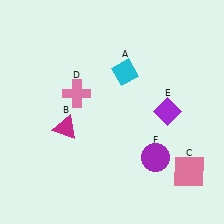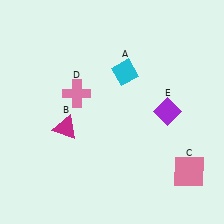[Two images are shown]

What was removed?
The purple circle (F) was removed in Image 2.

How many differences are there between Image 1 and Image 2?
There is 1 difference between the two images.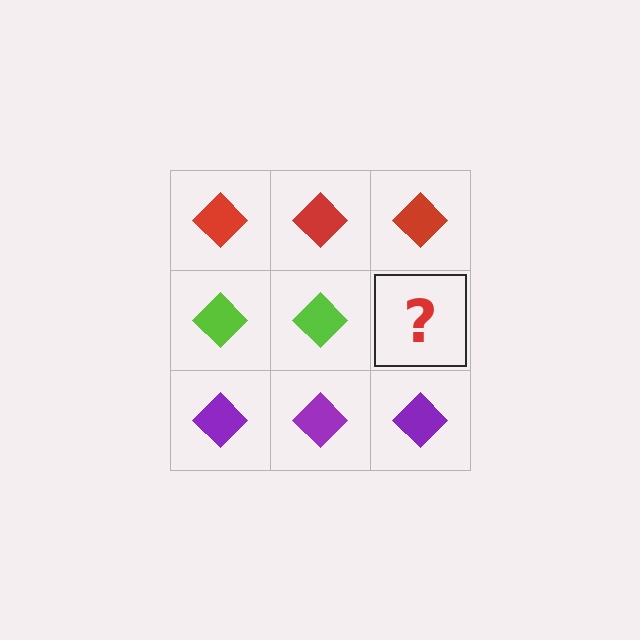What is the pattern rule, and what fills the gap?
The rule is that each row has a consistent color. The gap should be filled with a lime diamond.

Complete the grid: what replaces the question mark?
The question mark should be replaced with a lime diamond.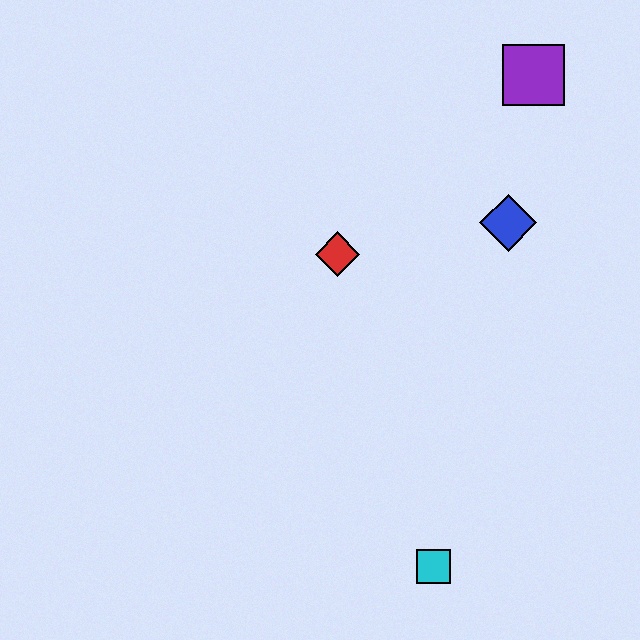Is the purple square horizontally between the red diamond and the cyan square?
No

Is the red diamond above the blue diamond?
No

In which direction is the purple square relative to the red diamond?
The purple square is to the right of the red diamond.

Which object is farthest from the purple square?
The cyan square is farthest from the purple square.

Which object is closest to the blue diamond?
The purple square is closest to the blue diamond.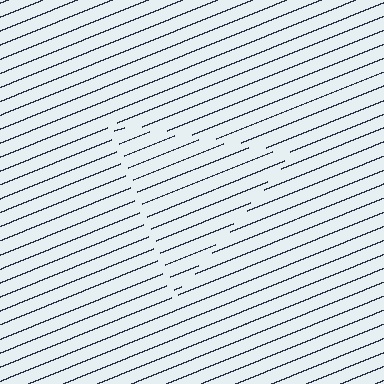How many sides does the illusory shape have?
3 sides — the line-ends trace a triangle.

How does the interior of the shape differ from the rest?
The interior of the shape contains the same grating, shifted by half a period — the contour is defined by the phase discontinuity where line-ends from the inner and outer gratings abut.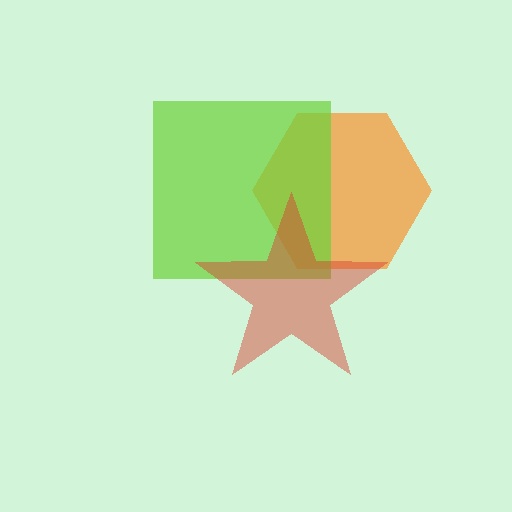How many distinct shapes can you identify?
There are 3 distinct shapes: an orange hexagon, a lime square, a red star.